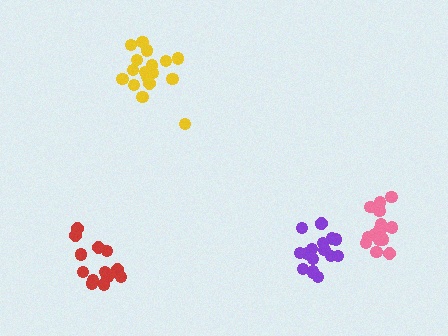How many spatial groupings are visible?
There are 4 spatial groupings.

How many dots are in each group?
Group 1: 18 dots, Group 2: 16 dots, Group 3: 15 dots, Group 4: 19 dots (68 total).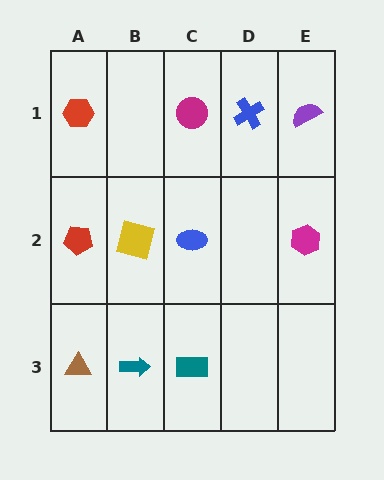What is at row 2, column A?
A red pentagon.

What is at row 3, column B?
A teal arrow.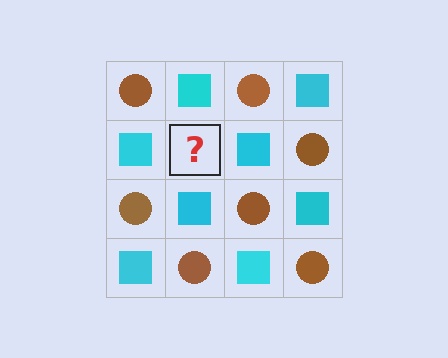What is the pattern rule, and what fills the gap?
The rule is that it alternates brown circle and cyan square in a checkerboard pattern. The gap should be filled with a brown circle.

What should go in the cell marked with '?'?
The missing cell should contain a brown circle.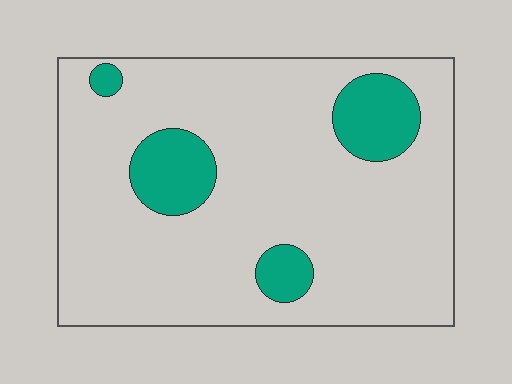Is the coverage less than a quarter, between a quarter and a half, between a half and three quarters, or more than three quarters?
Less than a quarter.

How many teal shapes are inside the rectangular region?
4.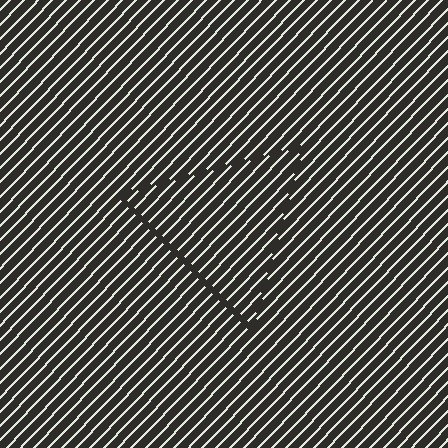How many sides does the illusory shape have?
3 sides — the line-ends trace a triangle.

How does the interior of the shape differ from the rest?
The interior of the shape contains the same grating, shifted by half a period — the contour is defined by the phase discontinuity where line-ends from the inner and outer gratings abut.